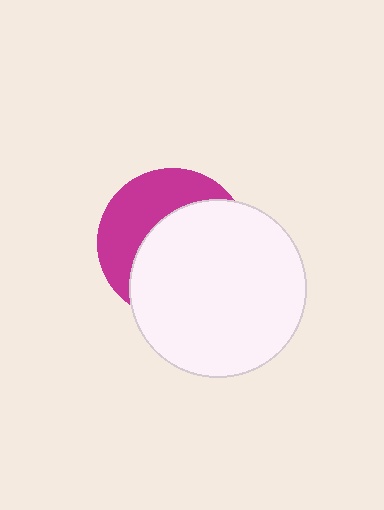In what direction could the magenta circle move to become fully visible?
The magenta circle could move toward the upper-left. That would shift it out from behind the white circle entirely.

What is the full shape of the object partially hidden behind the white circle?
The partially hidden object is a magenta circle.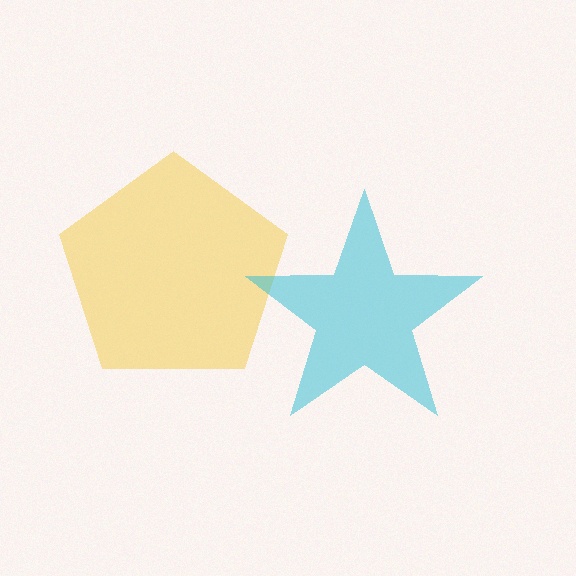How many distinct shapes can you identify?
There are 2 distinct shapes: a yellow pentagon, a cyan star.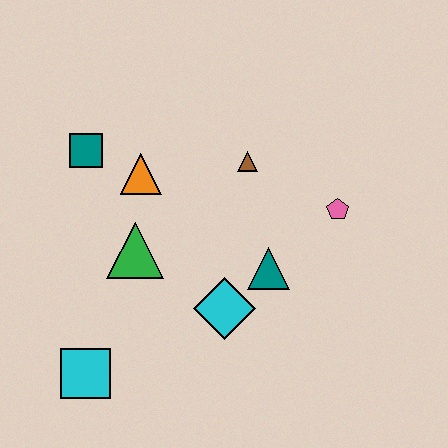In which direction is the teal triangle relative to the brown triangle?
The teal triangle is below the brown triangle.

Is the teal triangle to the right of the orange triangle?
Yes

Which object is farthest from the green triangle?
The pink pentagon is farthest from the green triangle.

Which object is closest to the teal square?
The orange triangle is closest to the teal square.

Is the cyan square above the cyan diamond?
No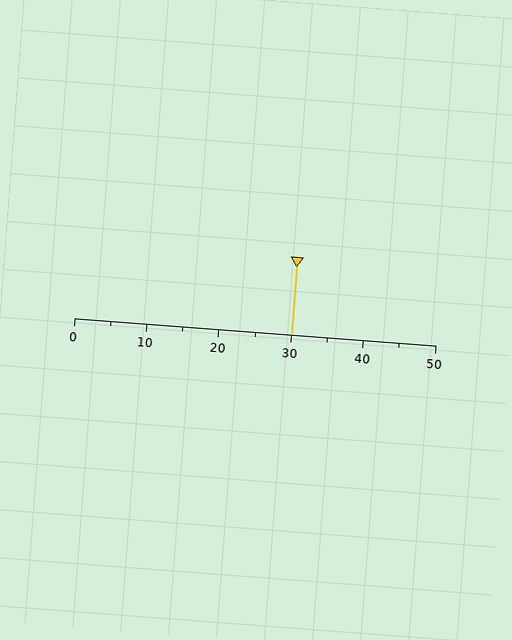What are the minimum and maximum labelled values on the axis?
The axis runs from 0 to 50.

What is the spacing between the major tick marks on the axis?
The major ticks are spaced 10 apart.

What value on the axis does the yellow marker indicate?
The marker indicates approximately 30.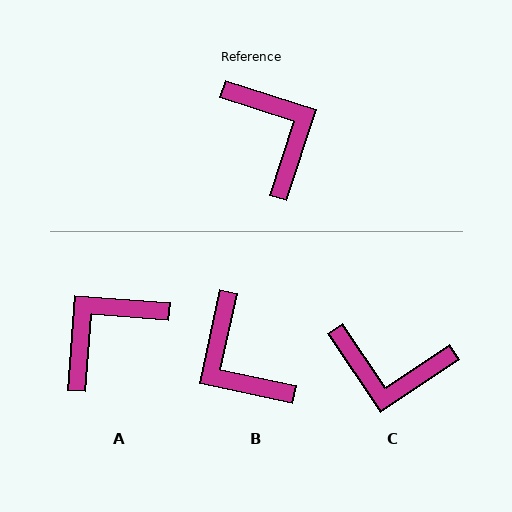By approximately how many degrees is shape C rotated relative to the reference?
Approximately 128 degrees clockwise.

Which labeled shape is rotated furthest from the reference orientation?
B, about 174 degrees away.